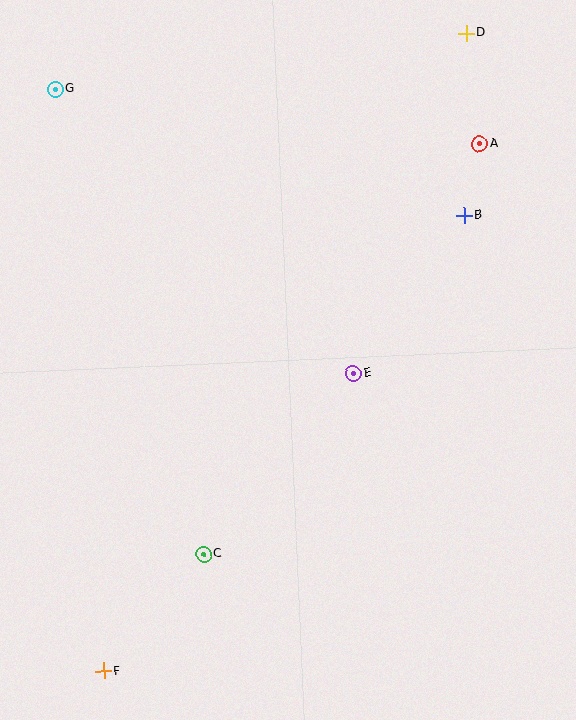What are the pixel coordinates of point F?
Point F is at (104, 671).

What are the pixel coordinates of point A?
Point A is at (480, 144).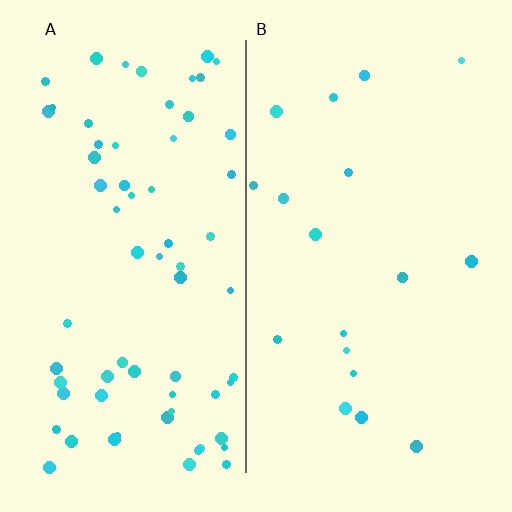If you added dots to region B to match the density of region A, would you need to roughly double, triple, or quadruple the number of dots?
Approximately quadruple.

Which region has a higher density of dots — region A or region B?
A (the left).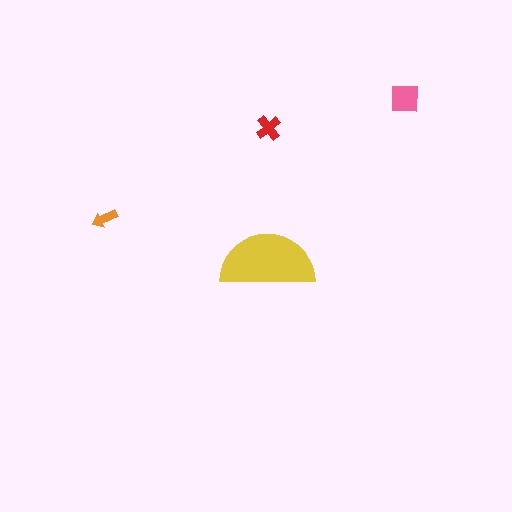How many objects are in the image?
There are 4 objects in the image.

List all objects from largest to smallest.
The yellow semicircle, the pink square, the red cross, the orange arrow.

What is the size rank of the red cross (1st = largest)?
3rd.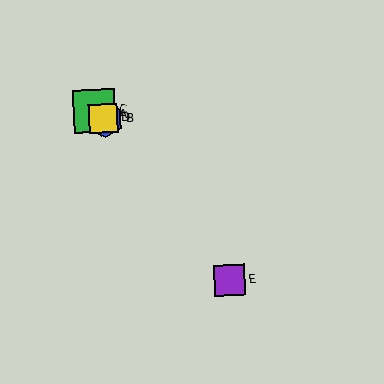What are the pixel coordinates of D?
Object D is at (103, 119).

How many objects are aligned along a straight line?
4 objects (A, B, C, D) are aligned along a straight line.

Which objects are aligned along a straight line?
Objects A, B, C, D are aligned along a straight line.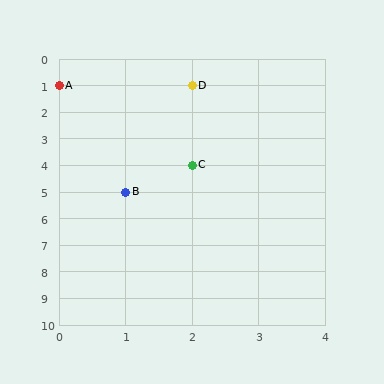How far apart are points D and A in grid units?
Points D and A are 2 columns apart.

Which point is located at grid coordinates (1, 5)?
Point B is at (1, 5).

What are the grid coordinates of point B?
Point B is at grid coordinates (1, 5).